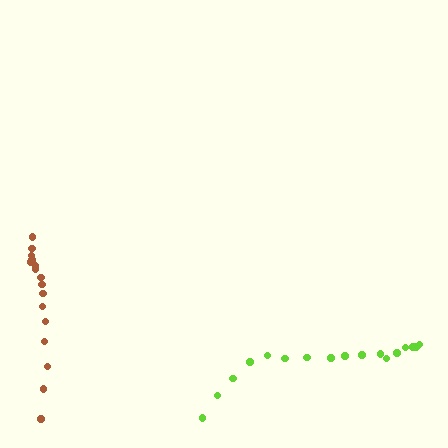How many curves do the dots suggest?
There are 2 distinct paths.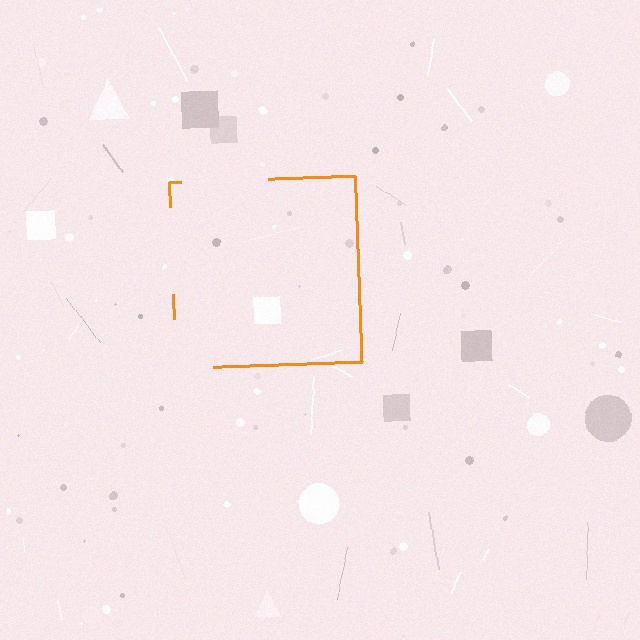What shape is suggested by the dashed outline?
The dashed outline suggests a square.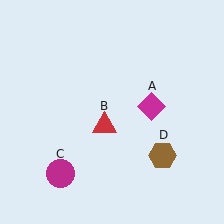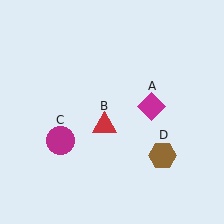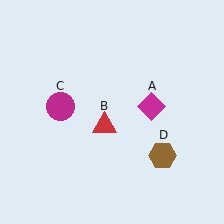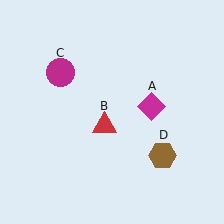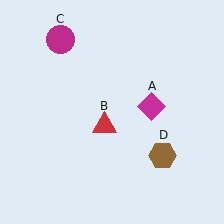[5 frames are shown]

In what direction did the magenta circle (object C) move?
The magenta circle (object C) moved up.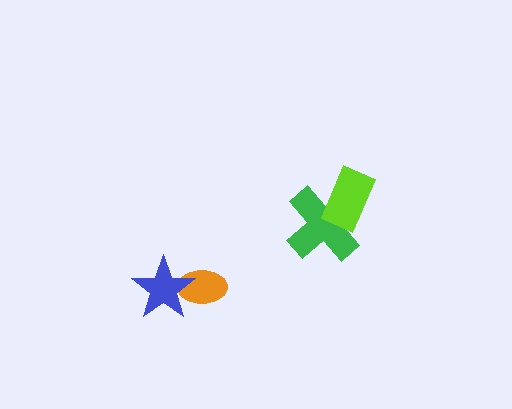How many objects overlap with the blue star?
1 object overlaps with the blue star.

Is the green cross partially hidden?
Yes, it is partially covered by another shape.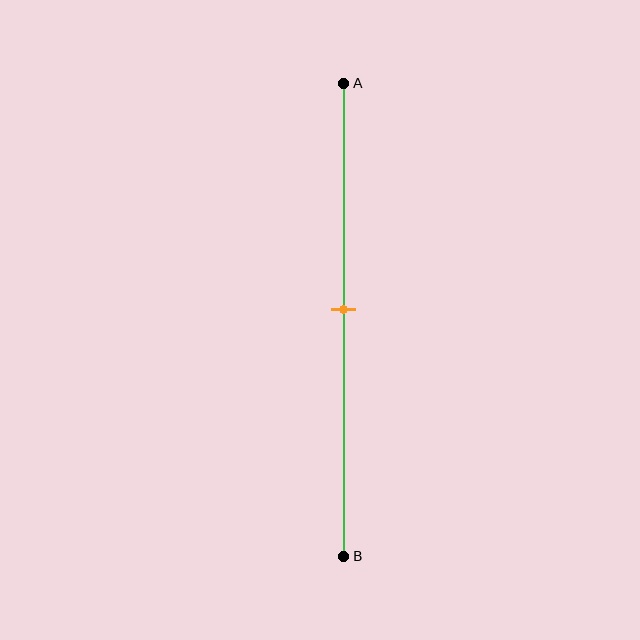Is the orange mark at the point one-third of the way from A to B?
No, the mark is at about 50% from A, not at the 33% one-third point.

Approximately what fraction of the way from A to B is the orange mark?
The orange mark is approximately 50% of the way from A to B.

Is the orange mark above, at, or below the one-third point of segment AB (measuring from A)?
The orange mark is below the one-third point of segment AB.